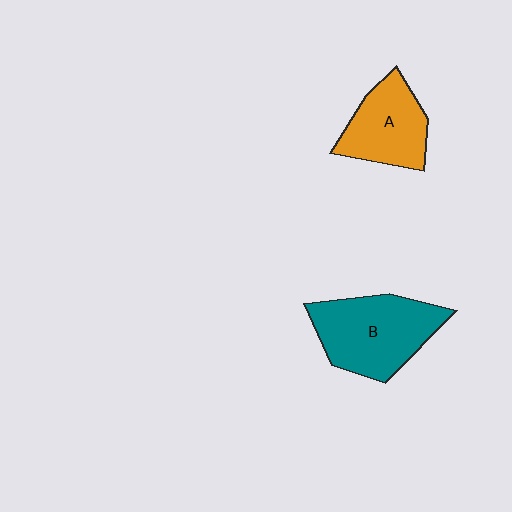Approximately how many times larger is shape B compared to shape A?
Approximately 1.4 times.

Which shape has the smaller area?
Shape A (orange).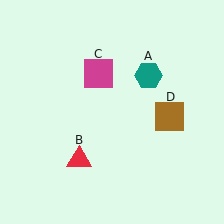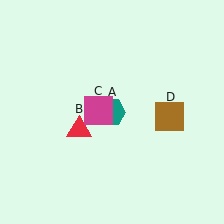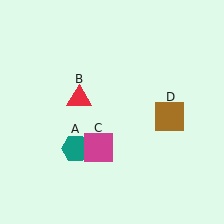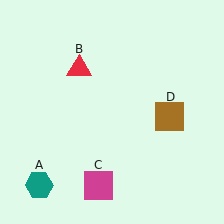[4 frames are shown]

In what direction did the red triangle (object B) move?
The red triangle (object B) moved up.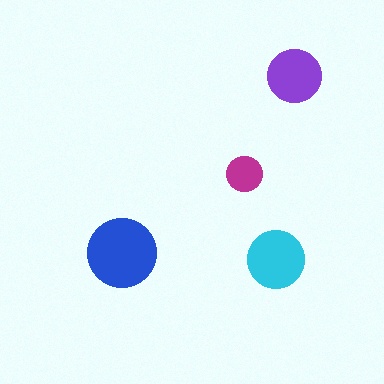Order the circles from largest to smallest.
the blue one, the cyan one, the purple one, the magenta one.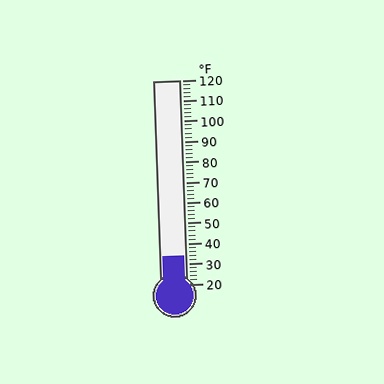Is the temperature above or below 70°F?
The temperature is below 70°F.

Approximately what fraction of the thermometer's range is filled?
The thermometer is filled to approximately 15% of its range.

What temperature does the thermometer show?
The thermometer shows approximately 34°F.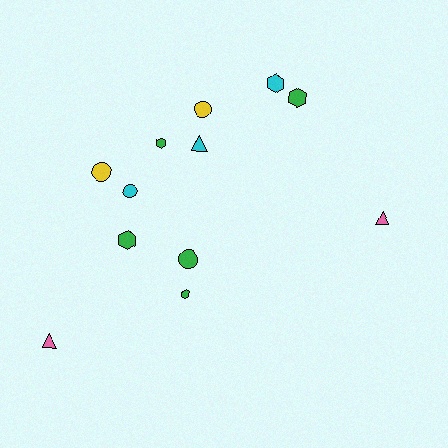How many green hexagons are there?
There are 4 green hexagons.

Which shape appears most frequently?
Hexagon, with 5 objects.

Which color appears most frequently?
Green, with 5 objects.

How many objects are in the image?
There are 12 objects.